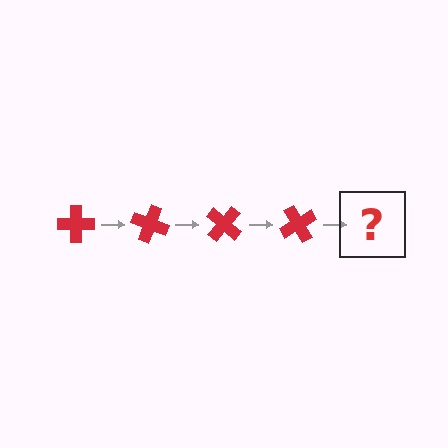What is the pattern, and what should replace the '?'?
The pattern is that the cross rotates 20 degrees each step. The '?' should be a red cross rotated 80 degrees.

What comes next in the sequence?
The next element should be a red cross rotated 80 degrees.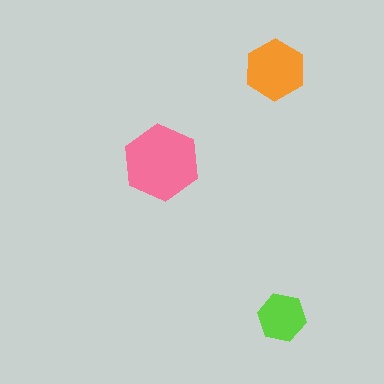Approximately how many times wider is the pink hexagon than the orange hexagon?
About 1.5 times wider.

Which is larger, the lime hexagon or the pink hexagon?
The pink one.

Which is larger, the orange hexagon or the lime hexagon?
The orange one.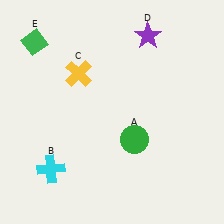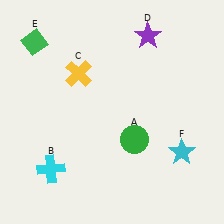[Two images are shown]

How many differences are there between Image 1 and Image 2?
There is 1 difference between the two images.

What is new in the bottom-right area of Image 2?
A cyan star (F) was added in the bottom-right area of Image 2.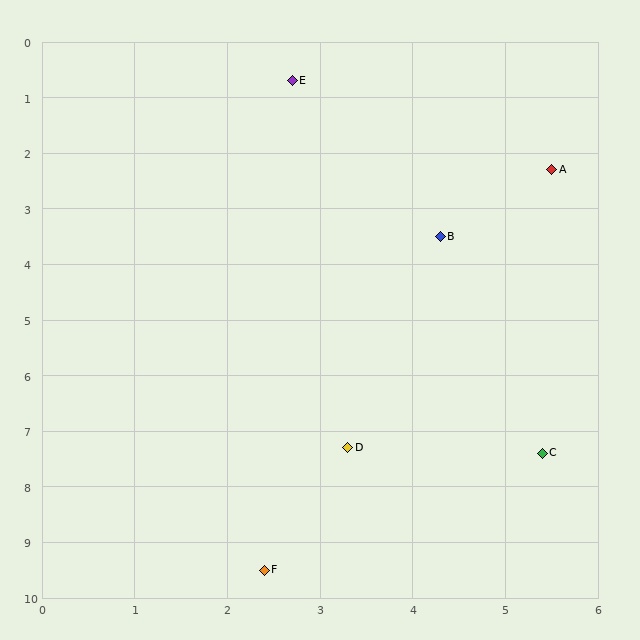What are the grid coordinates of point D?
Point D is at approximately (3.3, 7.3).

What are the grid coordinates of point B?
Point B is at approximately (4.3, 3.5).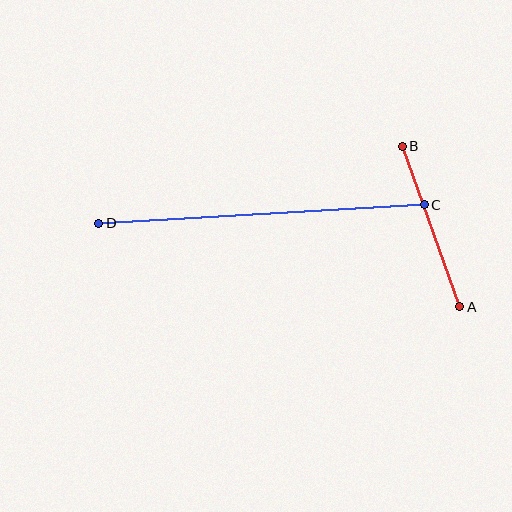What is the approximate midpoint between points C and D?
The midpoint is at approximately (261, 214) pixels.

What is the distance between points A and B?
The distance is approximately 171 pixels.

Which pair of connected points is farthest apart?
Points C and D are farthest apart.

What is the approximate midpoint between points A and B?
The midpoint is at approximately (431, 227) pixels.